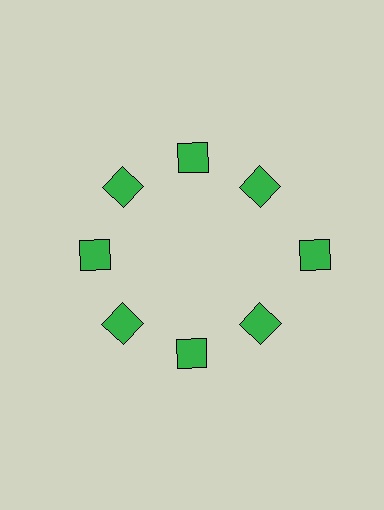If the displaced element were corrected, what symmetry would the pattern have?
It would have 8-fold rotational symmetry — the pattern would map onto itself every 45 degrees.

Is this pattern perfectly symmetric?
No. The 8 green squares are arranged in a ring, but one element near the 3 o'clock position is pushed outward from the center, breaking the 8-fold rotational symmetry.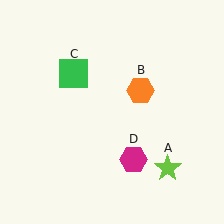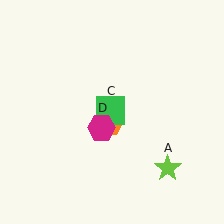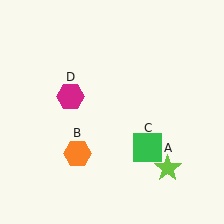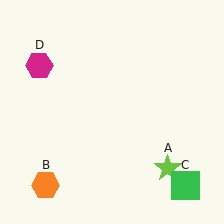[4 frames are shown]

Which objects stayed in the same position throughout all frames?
Lime star (object A) remained stationary.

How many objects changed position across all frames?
3 objects changed position: orange hexagon (object B), green square (object C), magenta hexagon (object D).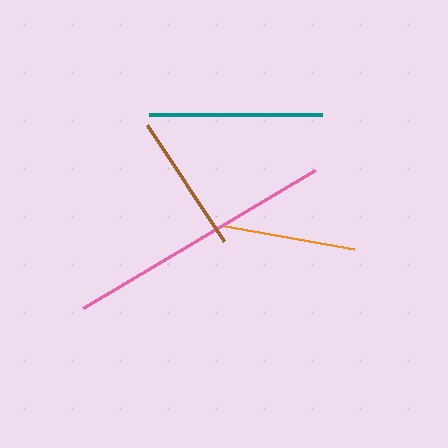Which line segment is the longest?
The pink line is the longest at approximately 270 pixels.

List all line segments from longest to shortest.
From longest to shortest: pink, teal, brown, orange.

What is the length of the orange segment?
The orange segment is approximately 131 pixels long.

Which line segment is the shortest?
The orange line is the shortest at approximately 131 pixels.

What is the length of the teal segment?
The teal segment is approximately 172 pixels long.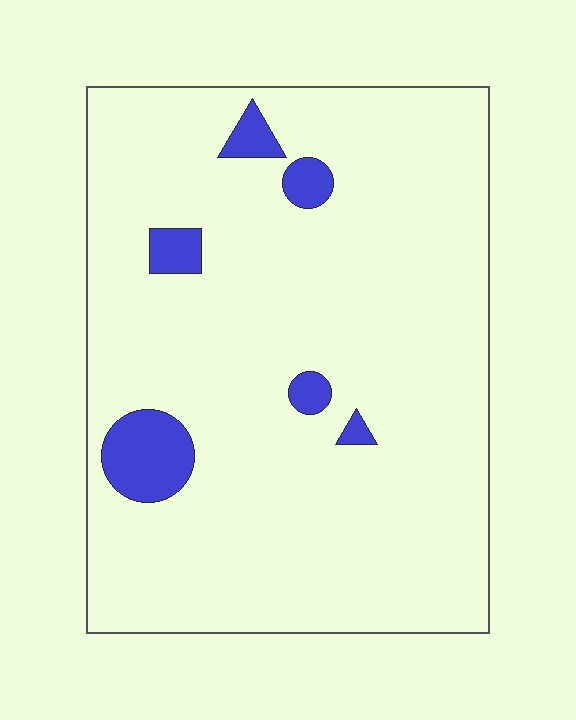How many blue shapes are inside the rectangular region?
6.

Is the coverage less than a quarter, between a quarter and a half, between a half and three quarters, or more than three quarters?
Less than a quarter.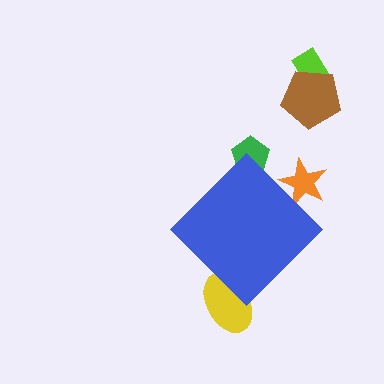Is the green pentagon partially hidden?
Yes, the green pentagon is partially hidden behind the blue diamond.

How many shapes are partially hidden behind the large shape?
3 shapes are partially hidden.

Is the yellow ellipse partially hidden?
Yes, the yellow ellipse is partially hidden behind the blue diamond.